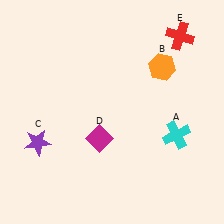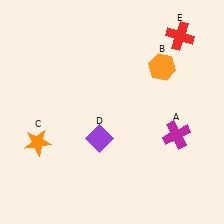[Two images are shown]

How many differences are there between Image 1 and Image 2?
There are 3 differences between the two images.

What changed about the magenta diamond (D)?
In Image 1, D is magenta. In Image 2, it changed to purple.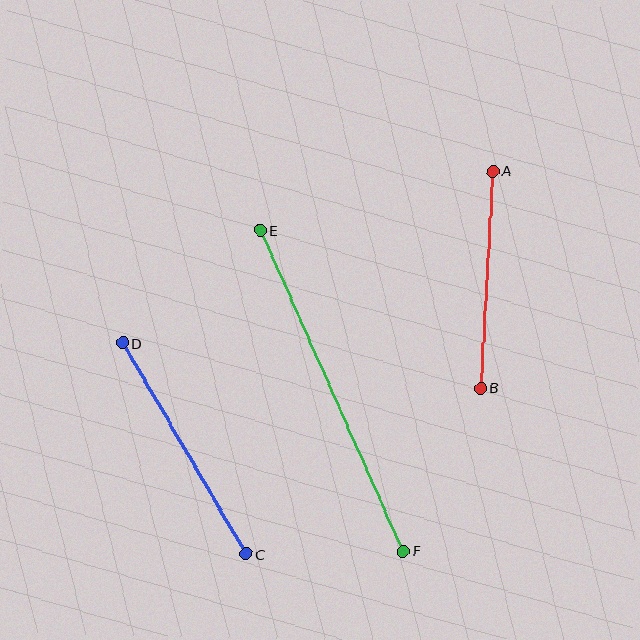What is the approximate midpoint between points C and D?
The midpoint is at approximately (185, 448) pixels.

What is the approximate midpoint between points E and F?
The midpoint is at approximately (332, 391) pixels.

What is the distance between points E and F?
The distance is approximately 352 pixels.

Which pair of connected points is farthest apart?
Points E and F are farthest apart.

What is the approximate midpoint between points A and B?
The midpoint is at approximately (487, 280) pixels.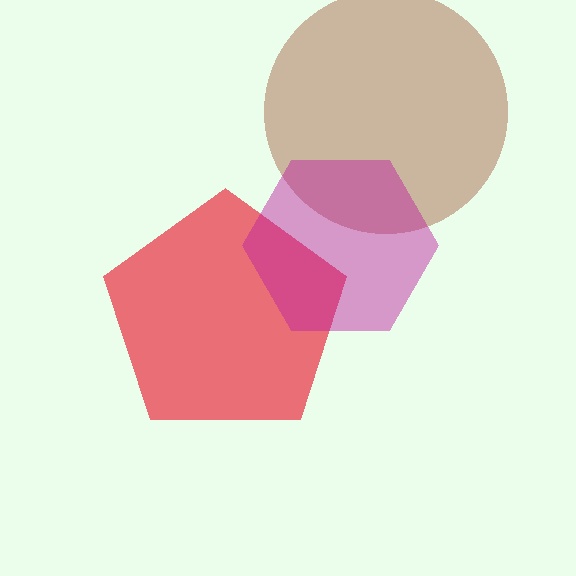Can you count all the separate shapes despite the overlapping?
Yes, there are 3 separate shapes.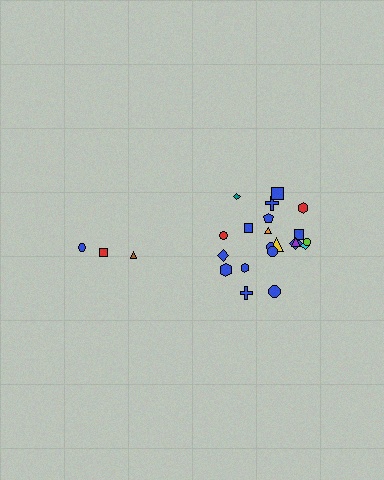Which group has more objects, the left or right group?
The right group.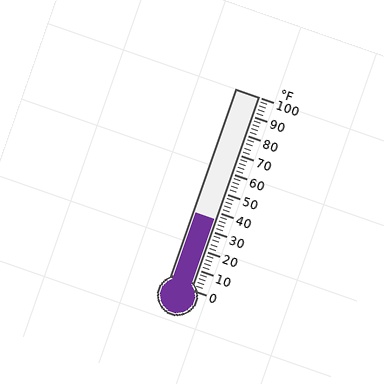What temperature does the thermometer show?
The thermometer shows approximately 36°F.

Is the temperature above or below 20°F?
The temperature is above 20°F.